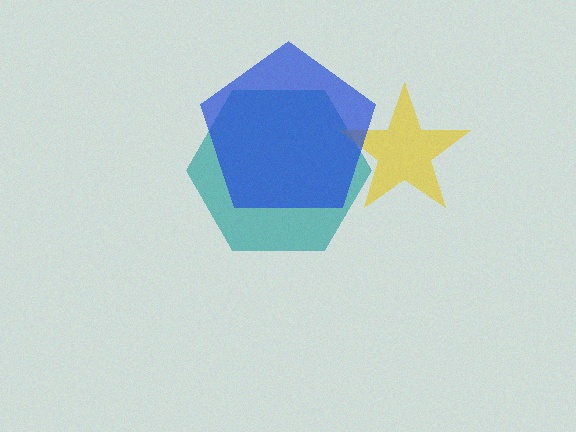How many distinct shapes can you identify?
There are 3 distinct shapes: a teal hexagon, a yellow star, a blue pentagon.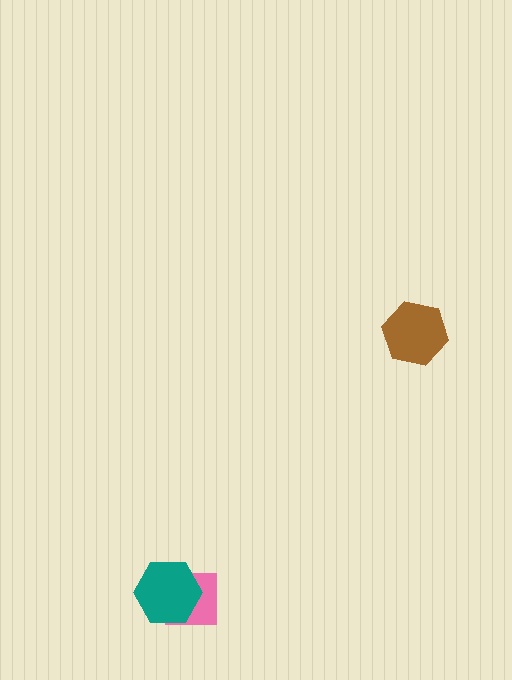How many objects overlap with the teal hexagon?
1 object overlaps with the teal hexagon.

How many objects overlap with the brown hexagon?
0 objects overlap with the brown hexagon.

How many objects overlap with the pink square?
1 object overlaps with the pink square.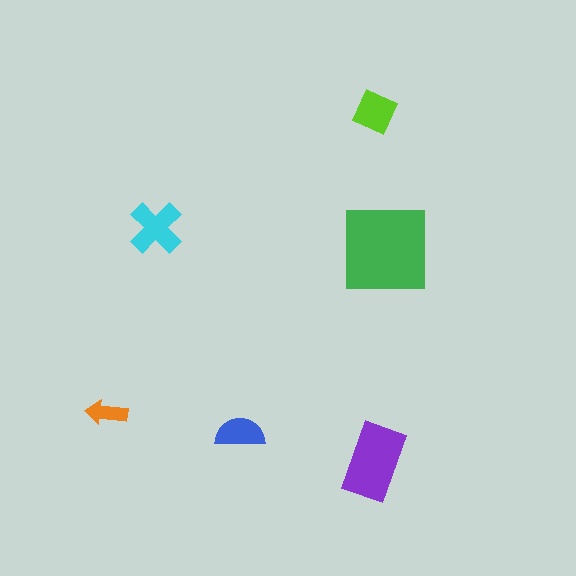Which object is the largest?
The green square.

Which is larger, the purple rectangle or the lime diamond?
The purple rectangle.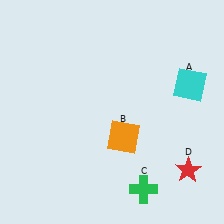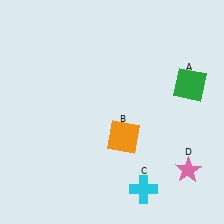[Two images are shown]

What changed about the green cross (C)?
In Image 1, C is green. In Image 2, it changed to cyan.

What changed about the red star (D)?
In Image 1, D is red. In Image 2, it changed to pink.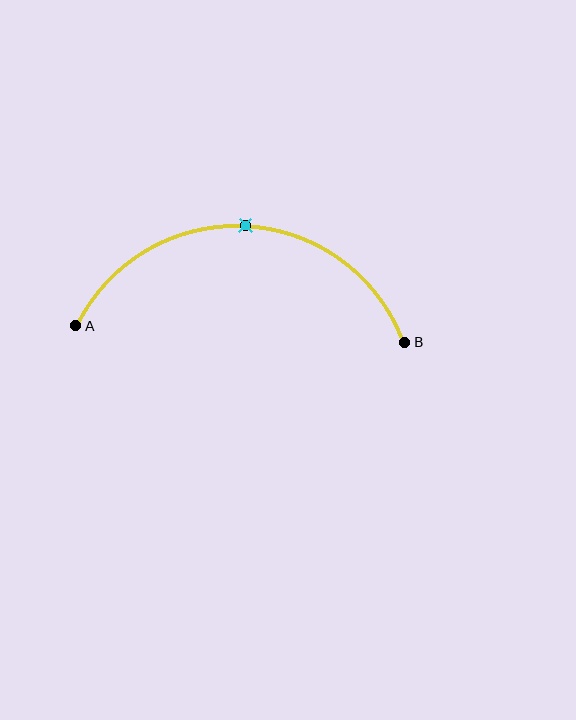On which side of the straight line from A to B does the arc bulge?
The arc bulges above the straight line connecting A and B.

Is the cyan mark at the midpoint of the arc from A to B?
Yes. The cyan mark lies on the arc at equal arc-length from both A and B — it is the arc midpoint.